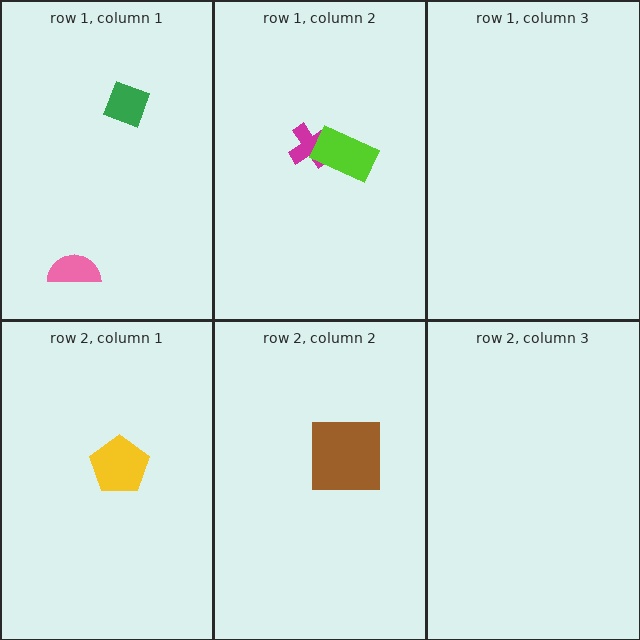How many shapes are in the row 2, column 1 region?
1.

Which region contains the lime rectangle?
The row 1, column 2 region.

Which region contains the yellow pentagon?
The row 2, column 1 region.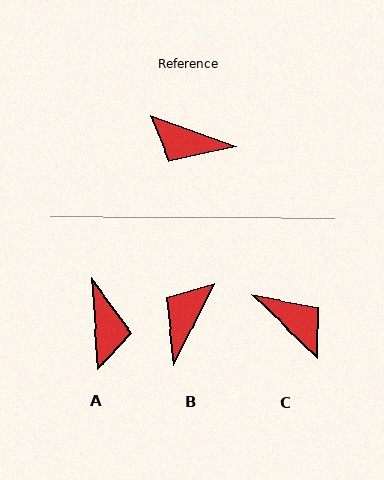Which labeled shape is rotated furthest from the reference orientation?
C, about 157 degrees away.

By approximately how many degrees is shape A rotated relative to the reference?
Approximately 115 degrees counter-clockwise.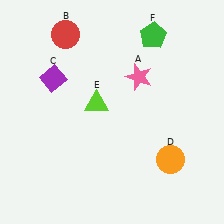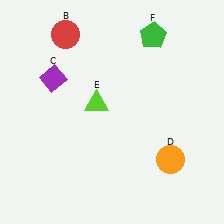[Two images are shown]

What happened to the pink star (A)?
The pink star (A) was removed in Image 2. It was in the top-right area of Image 1.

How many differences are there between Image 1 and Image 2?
There is 1 difference between the two images.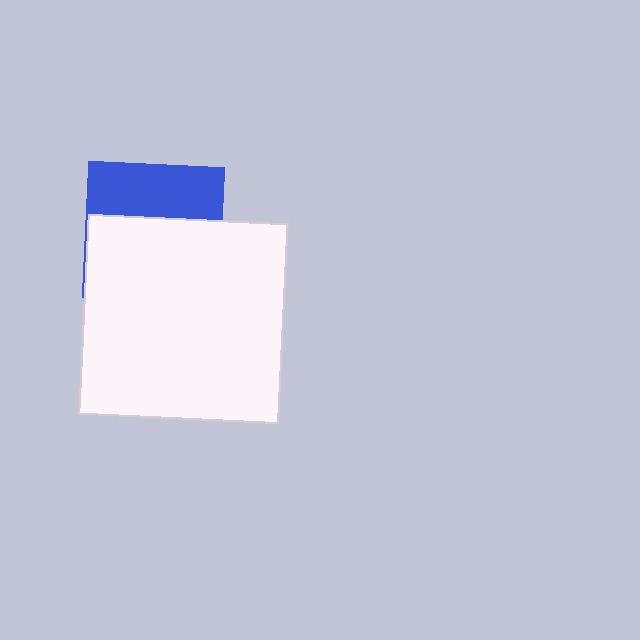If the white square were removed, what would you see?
You would see the complete blue square.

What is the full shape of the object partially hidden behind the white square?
The partially hidden object is a blue square.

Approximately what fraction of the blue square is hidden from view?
Roughly 60% of the blue square is hidden behind the white square.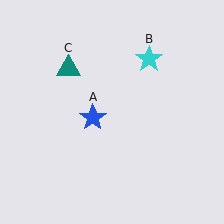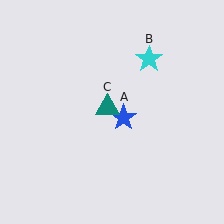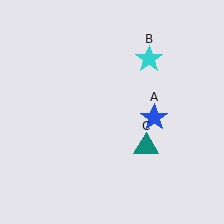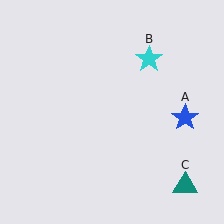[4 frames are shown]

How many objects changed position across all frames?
2 objects changed position: blue star (object A), teal triangle (object C).